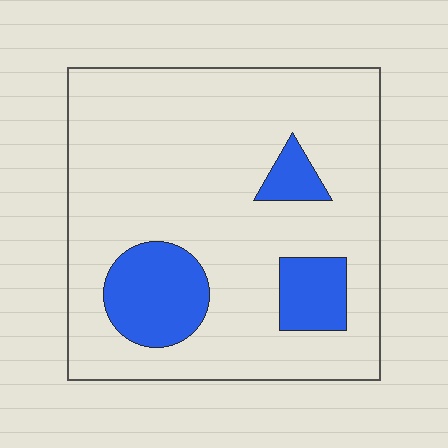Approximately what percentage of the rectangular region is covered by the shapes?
Approximately 15%.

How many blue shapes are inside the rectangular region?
3.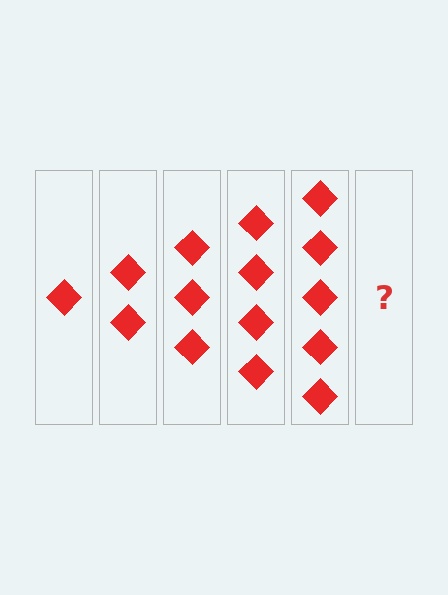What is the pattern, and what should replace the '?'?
The pattern is that each step adds one more diamond. The '?' should be 6 diamonds.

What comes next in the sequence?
The next element should be 6 diamonds.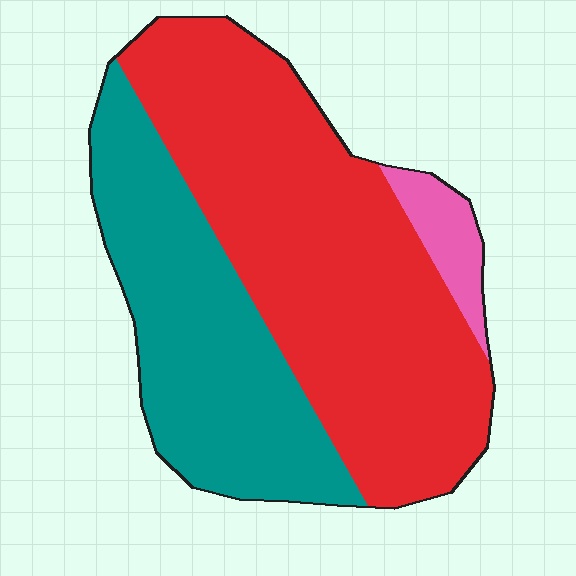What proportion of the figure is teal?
Teal covers about 35% of the figure.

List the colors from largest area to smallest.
From largest to smallest: red, teal, pink.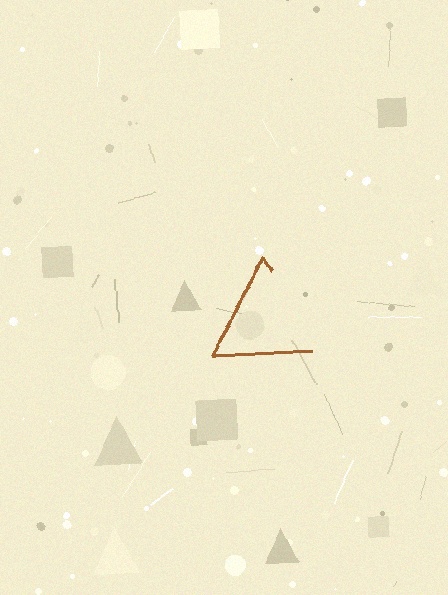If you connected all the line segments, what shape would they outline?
They would outline a triangle.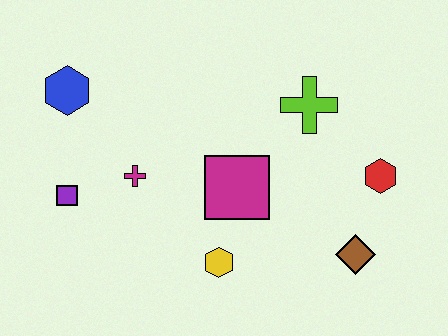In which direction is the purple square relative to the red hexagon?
The purple square is to the left of the red hexagon.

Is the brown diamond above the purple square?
No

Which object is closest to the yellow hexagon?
The magenta square is closest to the yellow hexagon.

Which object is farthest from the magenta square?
The blue hexagon is farthest from the magenta square.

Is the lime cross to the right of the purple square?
Yes